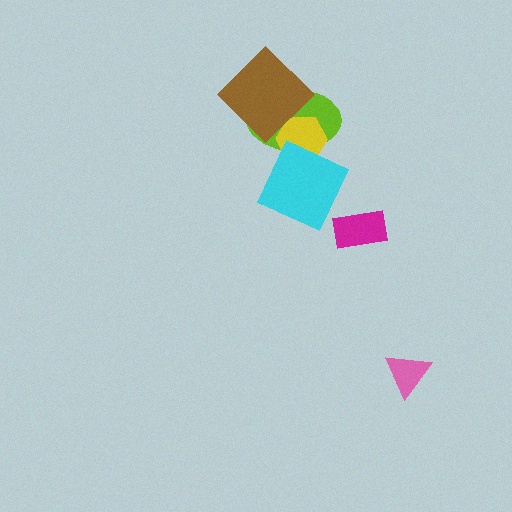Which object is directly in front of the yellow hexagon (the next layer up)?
The brown diamond is directly in front of the yellow hexagon.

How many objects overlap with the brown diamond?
2 objects overlap with the brown diamond.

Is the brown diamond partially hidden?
No, no other shape covers it.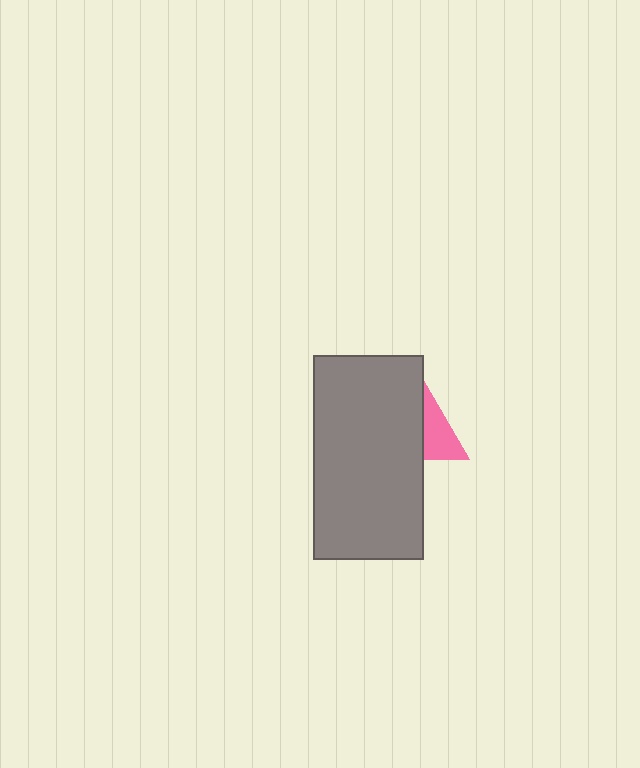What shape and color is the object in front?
The object in front is a gray rectangle.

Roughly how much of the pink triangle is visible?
A small part of it is visible (roughly 43%).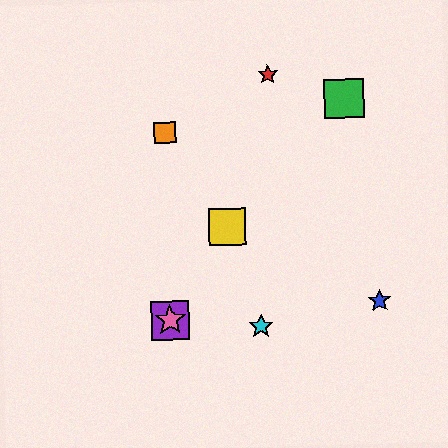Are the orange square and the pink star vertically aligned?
Yes, both are at x≈165.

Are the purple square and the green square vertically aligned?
No, the purple square is at x≈170 and the green square is at x≈344.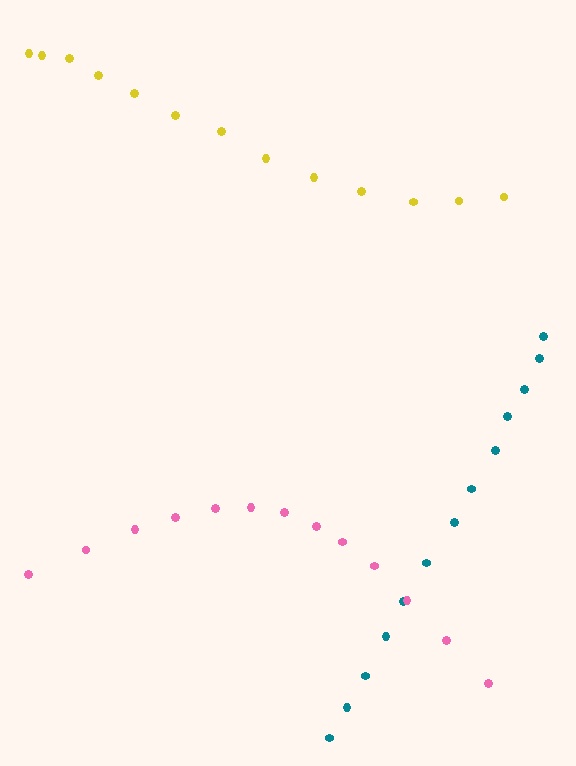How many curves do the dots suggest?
There are 3 distinct paths.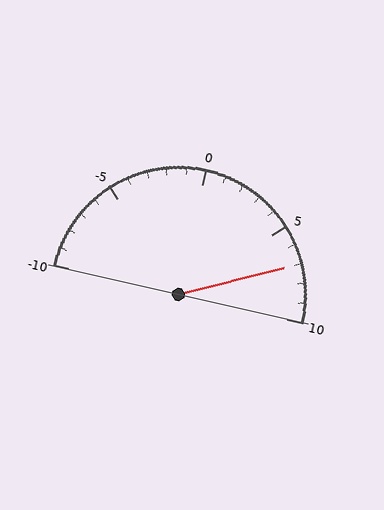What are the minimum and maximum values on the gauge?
The gauge ranges from -10 to 10.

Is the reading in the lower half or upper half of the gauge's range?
The reading is in the upper half of the range (-10 to 10).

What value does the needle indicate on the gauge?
The needle indicates approximately 7.